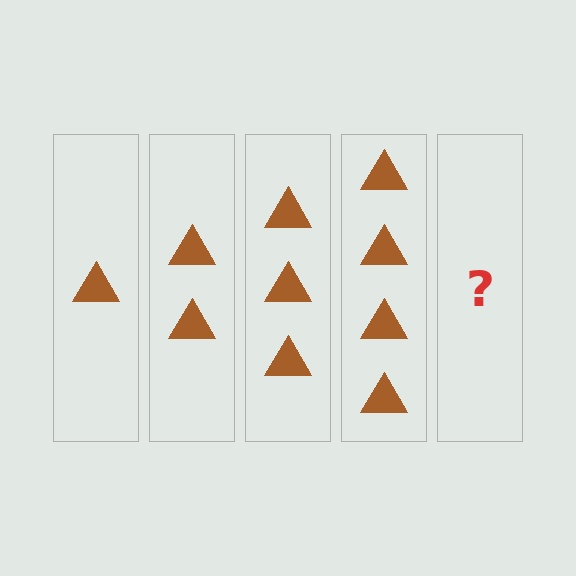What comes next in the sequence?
The next element should be 5 triangles.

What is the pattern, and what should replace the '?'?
The pattern is that each step adds one more triangle. The '?' should be 5 triangles.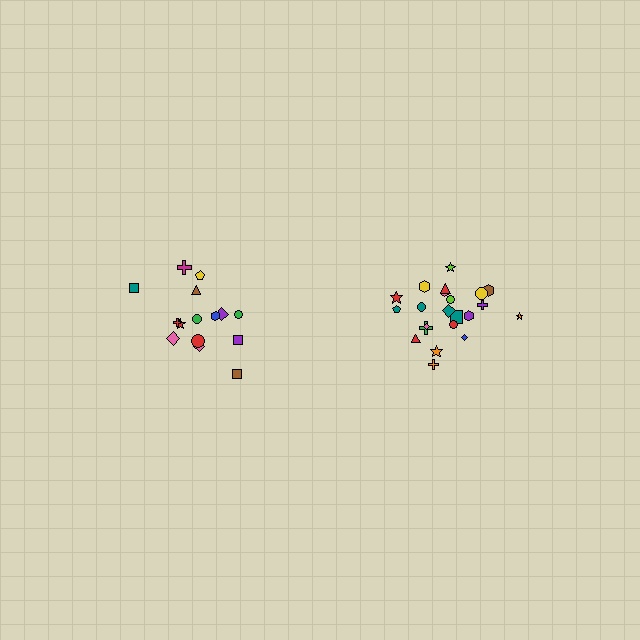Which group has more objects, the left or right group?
The right group.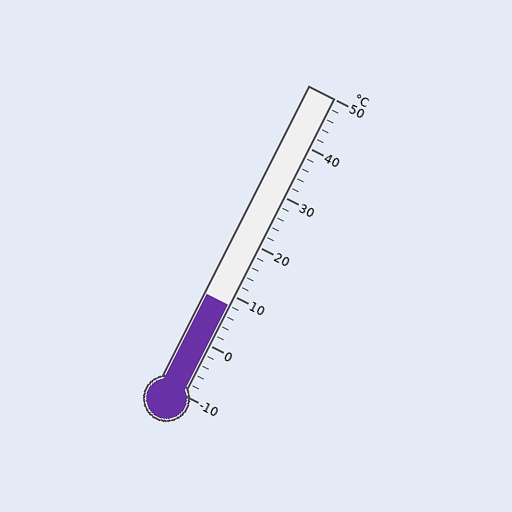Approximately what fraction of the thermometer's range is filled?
The thermometer is filled to approximately 30% of its range.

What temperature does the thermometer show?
The thermometer shows approximately 8°C.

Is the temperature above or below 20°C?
The temperature is below 20°C.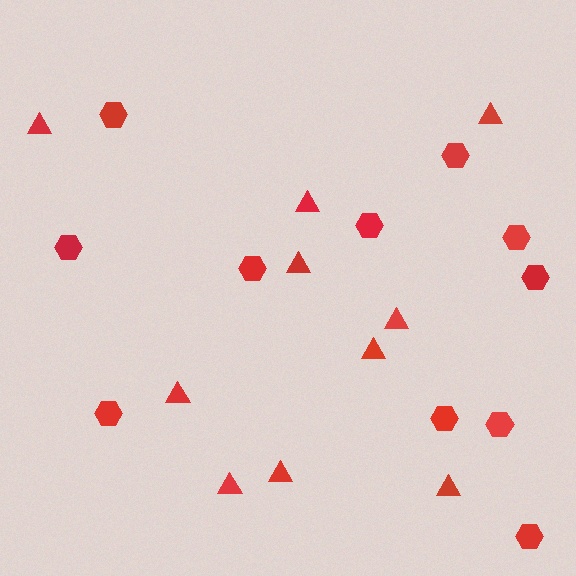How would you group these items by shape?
There are 2 groups: one group of triangles (10) and one group of hexagons (11).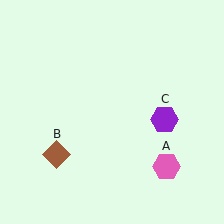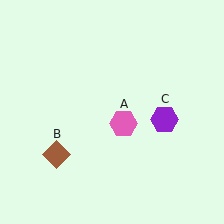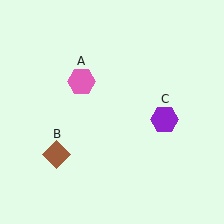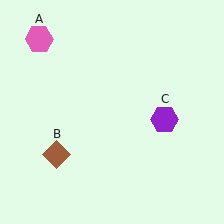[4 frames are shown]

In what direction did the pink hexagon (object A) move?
The pink hexagon (object A) moved up and to the left.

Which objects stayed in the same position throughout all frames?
Brown diamond (object B) and purple hexagon (object C) remained stationary.